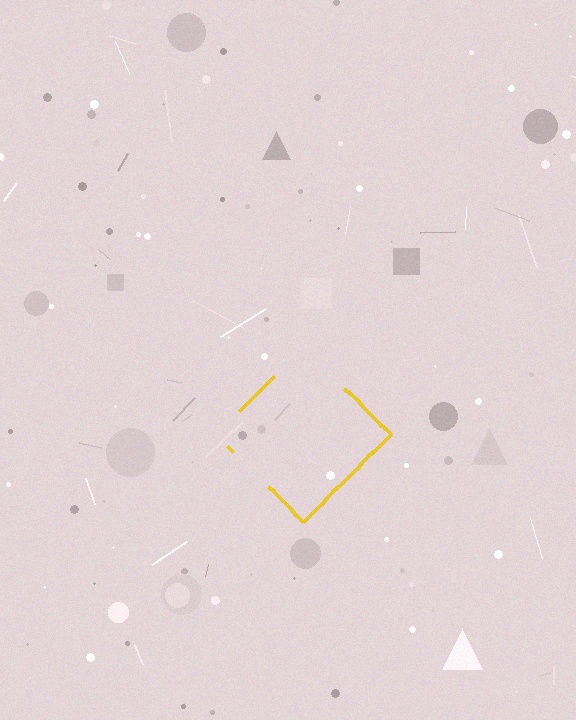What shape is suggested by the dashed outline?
The dashed outline suggests a diamond.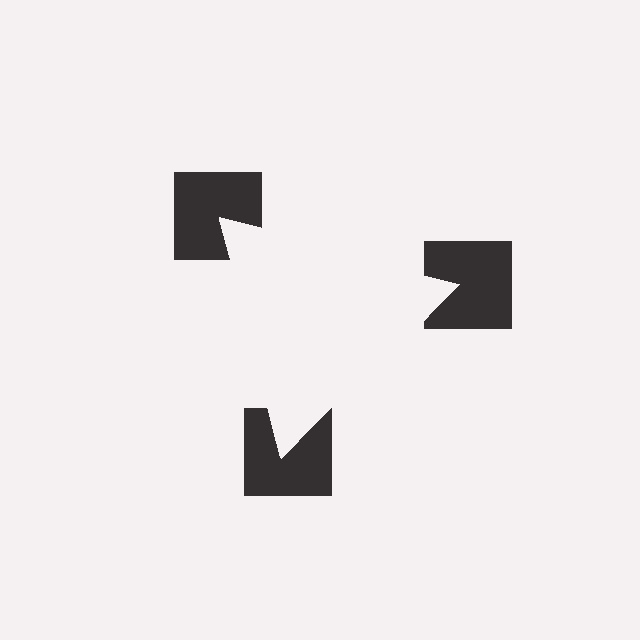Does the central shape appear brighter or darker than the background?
It typically appears slightly brighter than the background, even though no actual brightness change is drawn.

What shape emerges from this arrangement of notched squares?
An illusory triangle — its edges are inferred from the aligned wedge cuts in the notched squares, not physically drawn.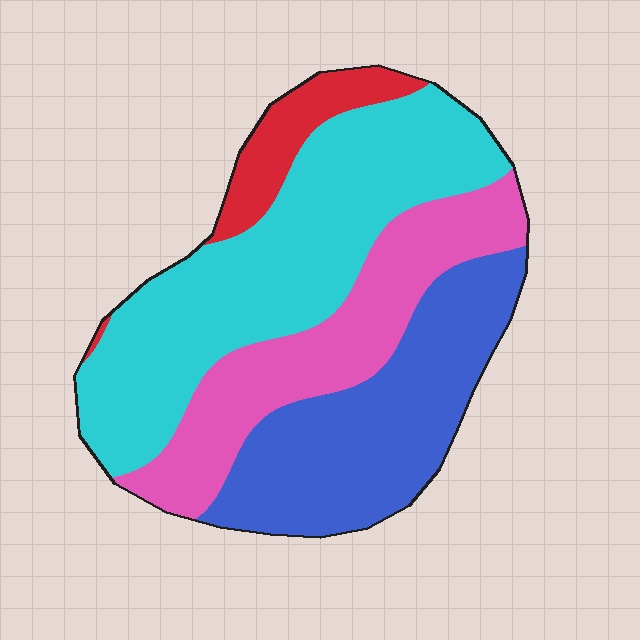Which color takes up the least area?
Red, at roughly 10%.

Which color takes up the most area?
Cyan, at roughly 40%.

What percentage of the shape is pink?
Pink covers about 25% of the shape.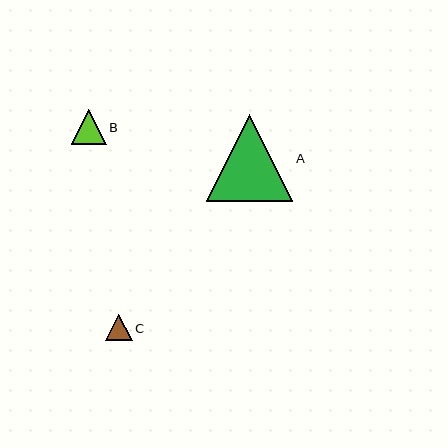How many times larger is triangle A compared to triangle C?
Triangle A is approximately 3.2 times the size of triangle C.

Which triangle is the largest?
Triangle A is the largest with a size of approximately 86 pixels.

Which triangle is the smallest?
Triangle C is the smallest with a size of approximately 27 pixels.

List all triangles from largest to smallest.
From largest to smallest: A, B, C.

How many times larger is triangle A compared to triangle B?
Triangle A is approximately 2.4 times the size of triangle B.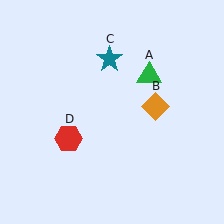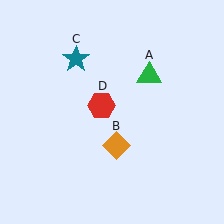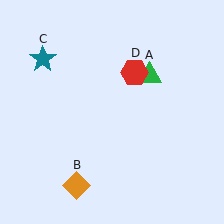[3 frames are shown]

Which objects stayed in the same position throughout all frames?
Green triangle (object A) remained stationary.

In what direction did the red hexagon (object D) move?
The red hexagon (object D) moved up and to the right.